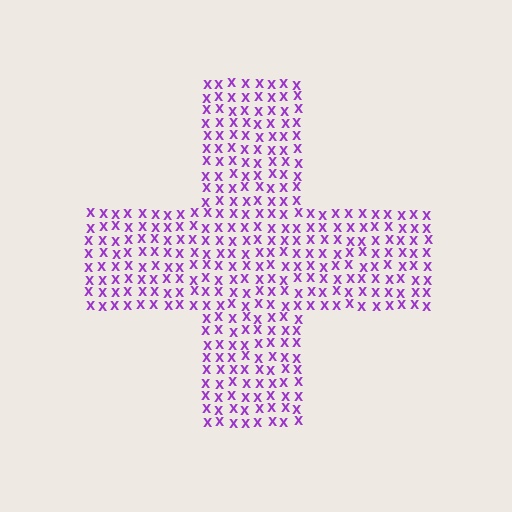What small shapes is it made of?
It is made of small letter X's.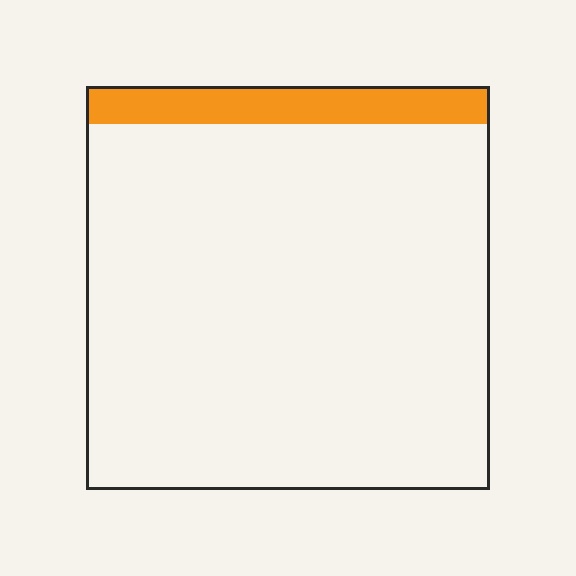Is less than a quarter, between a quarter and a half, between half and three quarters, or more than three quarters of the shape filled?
Less than a quarter.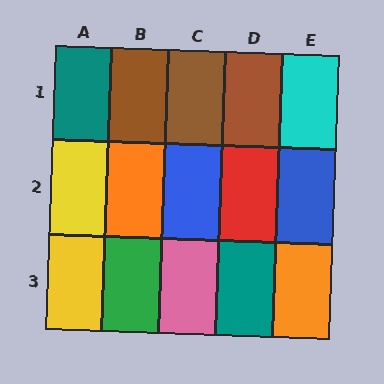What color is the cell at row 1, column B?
Brown.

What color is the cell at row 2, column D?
Red.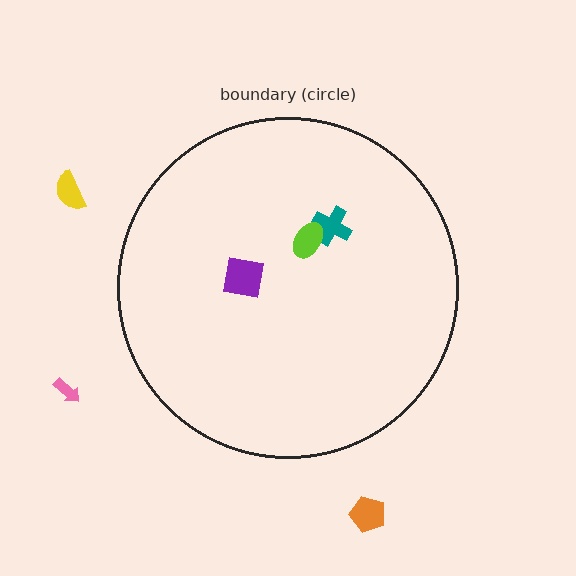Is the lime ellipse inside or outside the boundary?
Inside.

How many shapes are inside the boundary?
3 inside, 3 outside.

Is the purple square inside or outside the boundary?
Inside.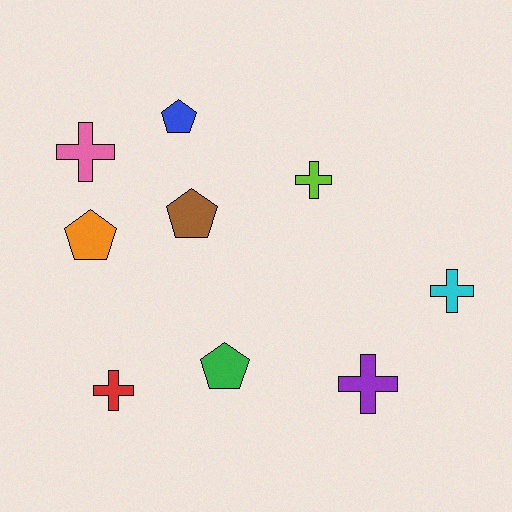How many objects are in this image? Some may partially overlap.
There are 9 objects.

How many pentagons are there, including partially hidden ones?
There are 4 pentagons.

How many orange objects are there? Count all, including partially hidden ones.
There is 1 orange object.